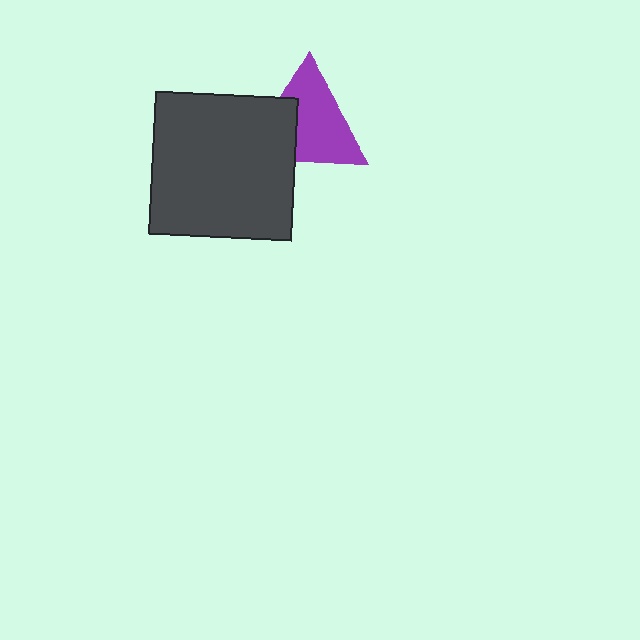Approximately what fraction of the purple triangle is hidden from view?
Roughly 33% of the purple triangle is hidden behind the dark gray square.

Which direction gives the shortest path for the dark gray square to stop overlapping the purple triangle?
Moving toward the lower-left gives the shortest separation.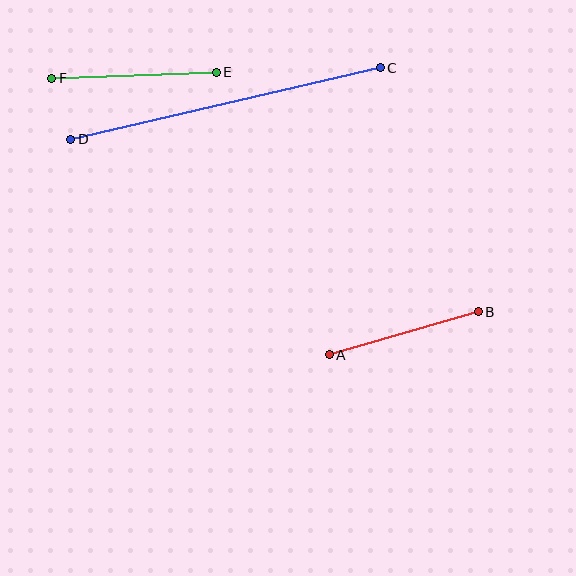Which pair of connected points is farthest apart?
Points C and D are farthest apart.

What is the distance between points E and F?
The distance is approximately 165 pixels.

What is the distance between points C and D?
The distance is approximately 317 pixels.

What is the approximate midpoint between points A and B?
The midpoint is at approximately (404, 333) pixels.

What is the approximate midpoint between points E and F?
The midpoint is at approximately (134, 75) pixels.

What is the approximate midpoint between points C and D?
The midpoint is at approximately (226, 104) pixels.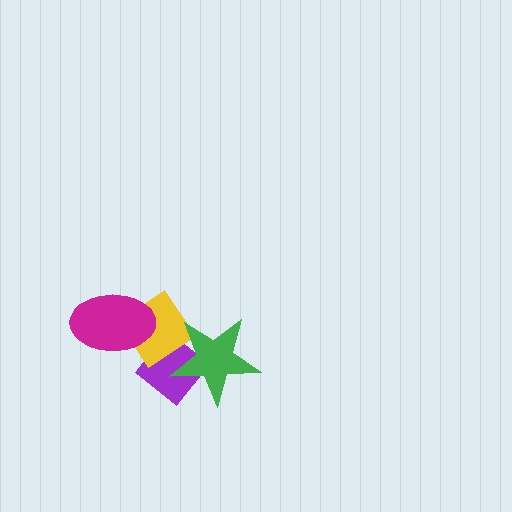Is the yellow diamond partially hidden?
Yes, it is partially covered by another shape.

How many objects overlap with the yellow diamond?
3 objects overlap with the yellow diamond.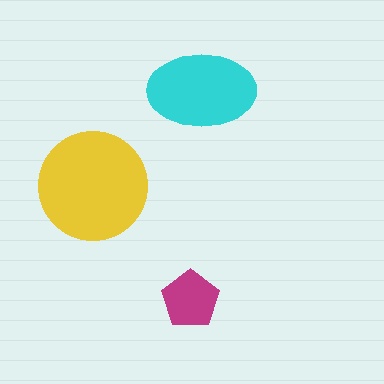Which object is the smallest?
The magenta pentagon.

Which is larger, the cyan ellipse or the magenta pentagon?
The cyan ellipse.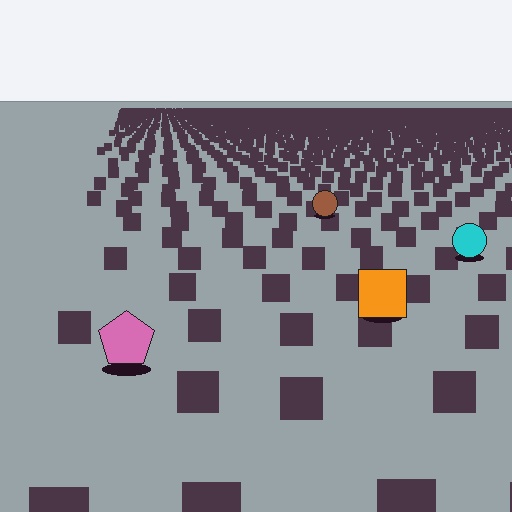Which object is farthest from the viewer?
The brown circle is farthest from the viewer. It appears smaller and the ground texture around it is denser.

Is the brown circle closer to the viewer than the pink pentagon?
No. The pink pentagon is closer — you can tell from the texture gradient: the ground texture is coarser near it.